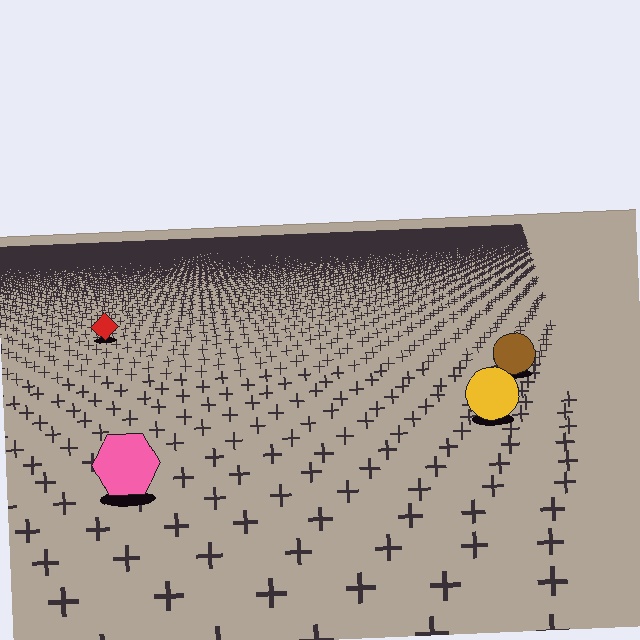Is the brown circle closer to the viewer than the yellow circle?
No. The yellow circle is closer — you can tell from the texture gradient: the ground texture is coarser near it.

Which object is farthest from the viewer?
The red diamond is farthest from the viewer. It appears smaller and the ground texture around it is denser.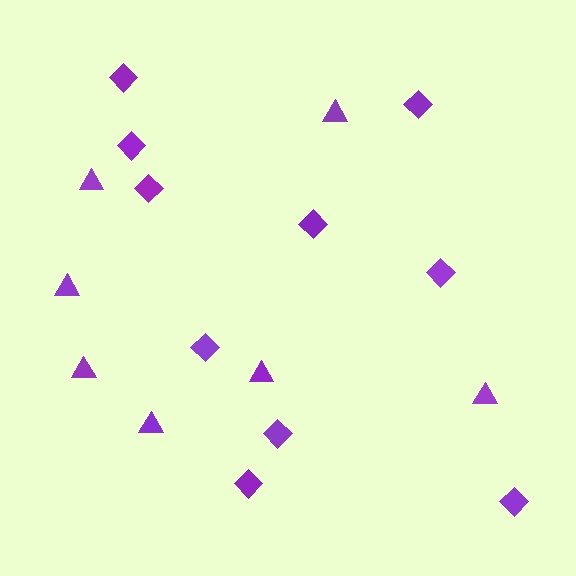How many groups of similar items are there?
There are 2 groups: one group of diamonds (10) and one group of triangles (7).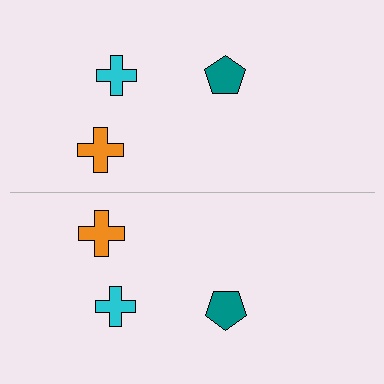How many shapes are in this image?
There are 6 shapes in this image.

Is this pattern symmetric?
Yes, this pattern has bilateral (reflection) symmetry.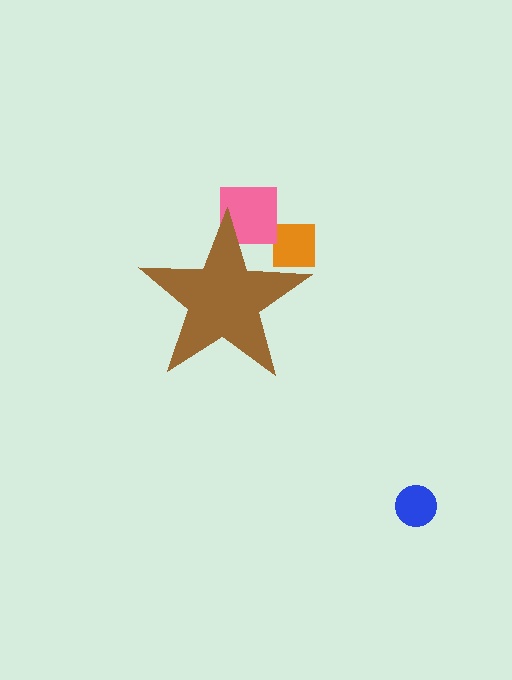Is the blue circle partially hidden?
No, the blue circle is fully visible.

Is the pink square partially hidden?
Yes, the pink square is partially hidden behind the brown star.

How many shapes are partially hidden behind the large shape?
2 shapes are partially hidden.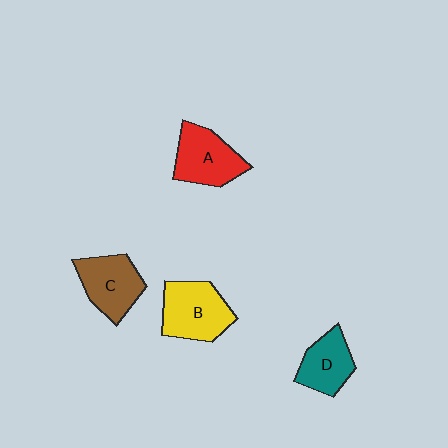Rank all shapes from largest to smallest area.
From largest to smallest: B (yellow), A (red), C (brown), D (teal).